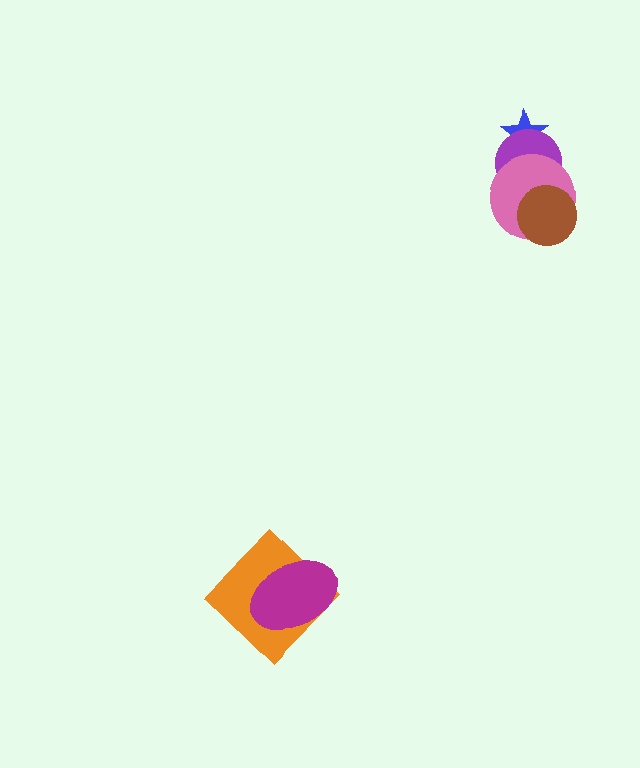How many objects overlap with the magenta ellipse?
1 object overlaps with the magenta ellipse.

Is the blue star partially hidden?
Yes, it is partially covered by another shape.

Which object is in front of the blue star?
The purple circle is in front of the blue star.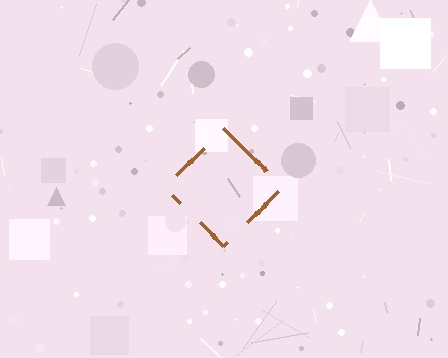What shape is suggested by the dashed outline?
The dashed outline suggests a diamond.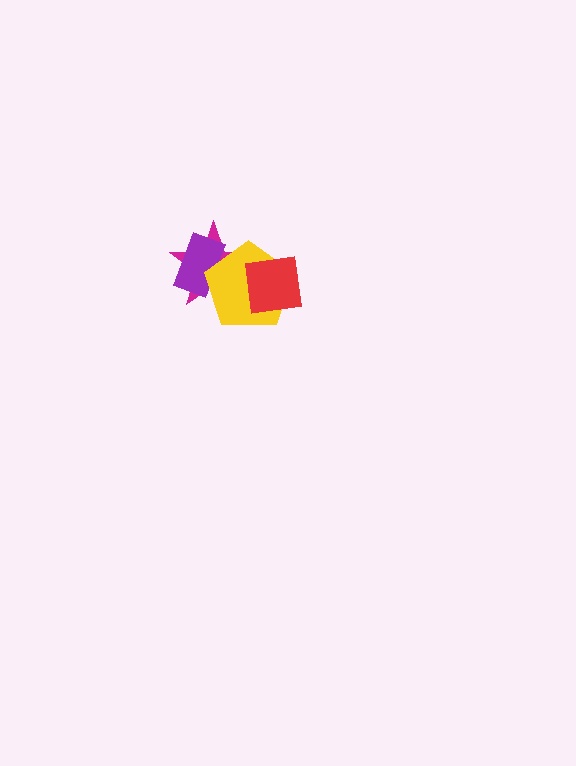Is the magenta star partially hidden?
Yes, it is partially covered by another shape.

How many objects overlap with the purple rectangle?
2 objects overlap with the purple rectangle.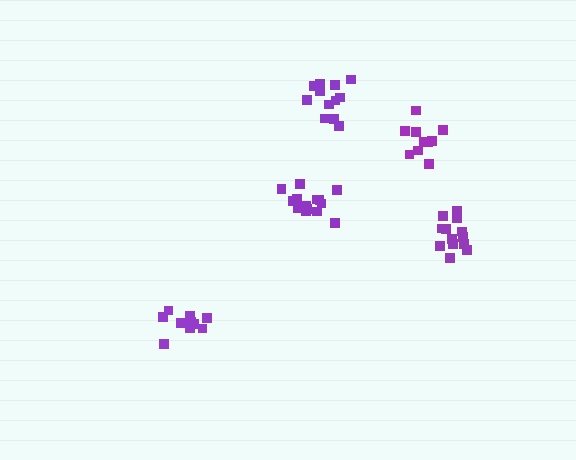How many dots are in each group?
Group 1: 13 dots, Group 2: 12 dots, Group 3: 15 dots, Group 4: 10 dots, Group 5: 13 dots (63 total).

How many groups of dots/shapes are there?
There are 5 groups.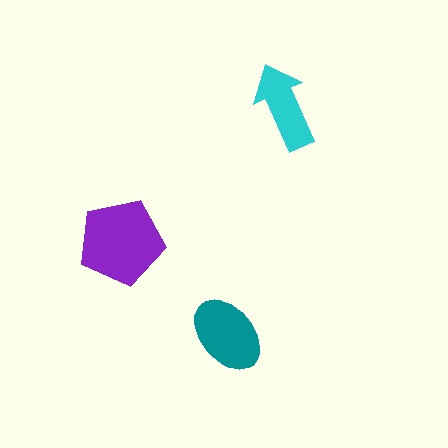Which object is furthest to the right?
The cyan arrow is rightmost.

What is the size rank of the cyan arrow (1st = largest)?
3rd.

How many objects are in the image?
There are 3 objects in the image.